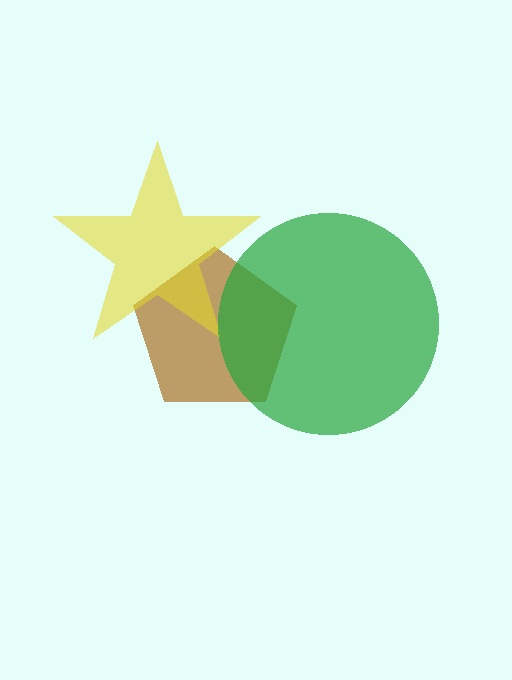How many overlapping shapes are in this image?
There are 3 overlapping shapes in the image.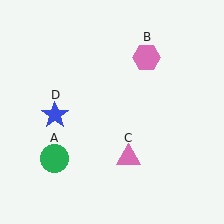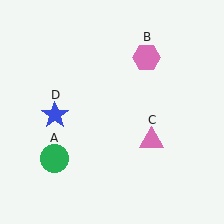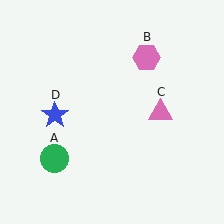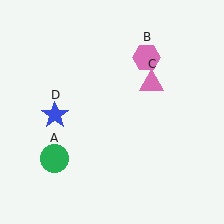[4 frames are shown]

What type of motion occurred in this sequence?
The pink triangle (object C) rotated counterclockwise around the center of the scene.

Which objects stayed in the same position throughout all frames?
Green circle (object A) and pink hexagon (object B) and blue star (object D) remained stationary.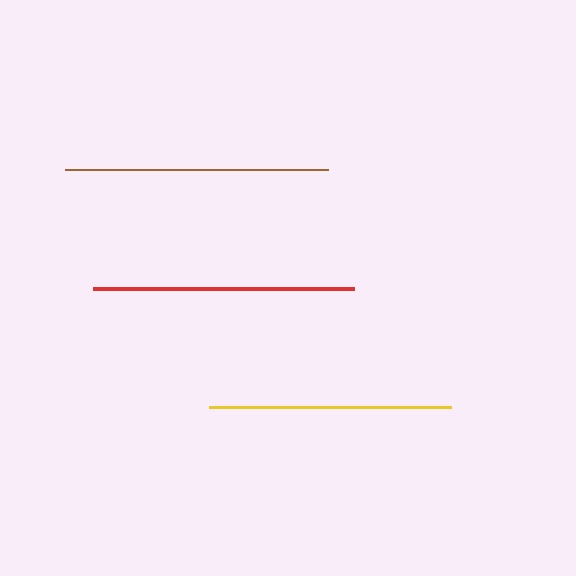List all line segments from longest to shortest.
From longest to shortest: brown, red, yellow.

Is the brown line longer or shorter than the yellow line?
The brown line is longer than the yellow line.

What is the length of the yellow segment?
The yellow segment is approximately 242 pixels long.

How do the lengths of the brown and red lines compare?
The brown and red lines are approximately the same length.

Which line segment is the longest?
The brown line is the longest at approximately 263 pixels.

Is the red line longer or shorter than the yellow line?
The red line is longer than the yellow line.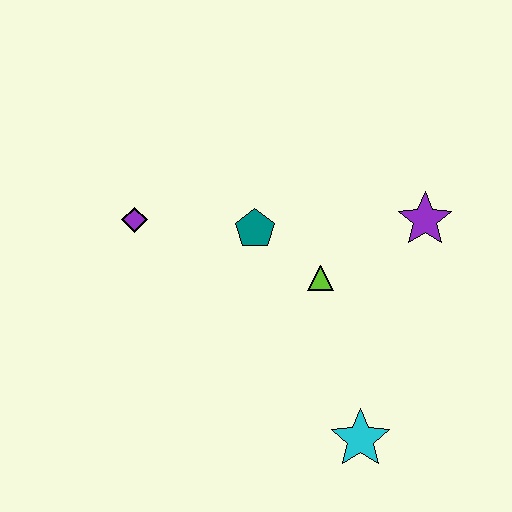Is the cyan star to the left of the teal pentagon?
No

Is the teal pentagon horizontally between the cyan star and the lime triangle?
No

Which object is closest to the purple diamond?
The teal pentagon is closest to the purple diamond.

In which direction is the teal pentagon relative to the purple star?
The teal pentagon is to the left of the purple star.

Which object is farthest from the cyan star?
The purple diamond is farthest from the cyan star.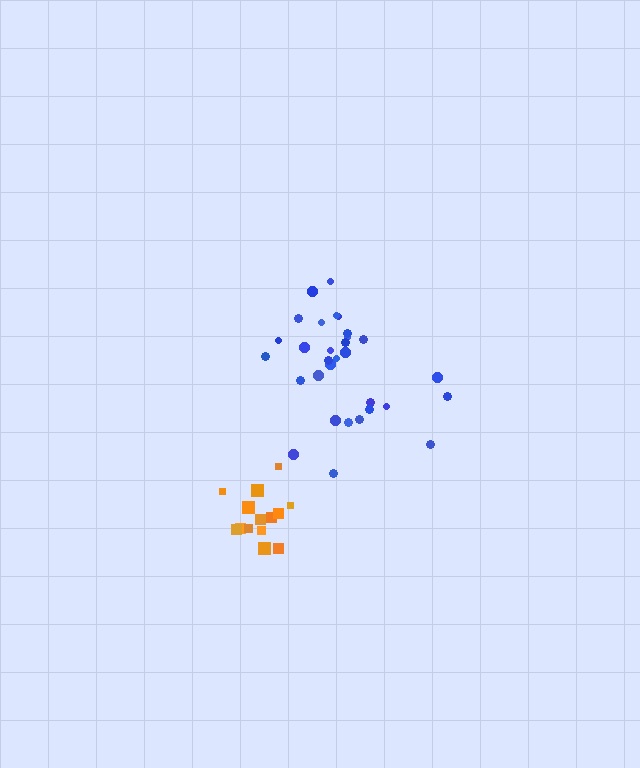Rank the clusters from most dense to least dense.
orange, blue.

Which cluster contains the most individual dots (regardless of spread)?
Blue (31).